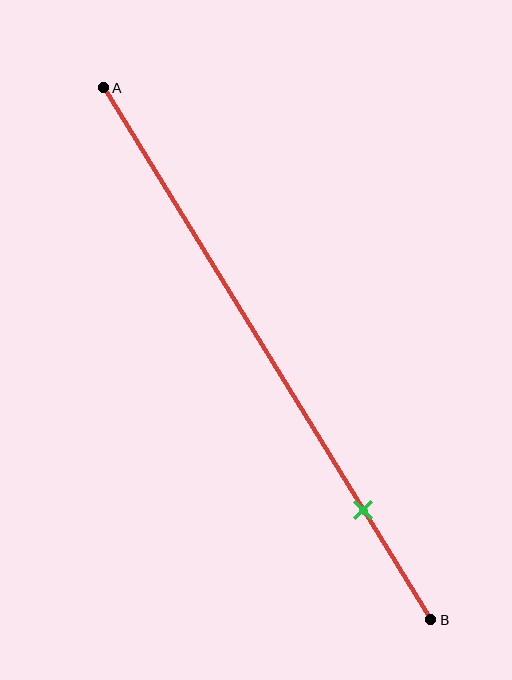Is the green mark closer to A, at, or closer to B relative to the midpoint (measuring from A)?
The green mark is closer to point B than the midpoint of segment AB.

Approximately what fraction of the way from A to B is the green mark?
The green mark is approximately 80% of the way from A to B.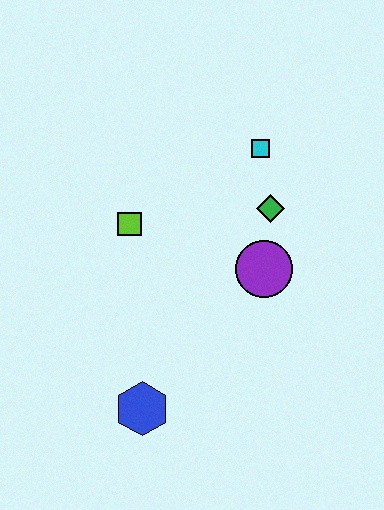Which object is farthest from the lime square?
The blue hexagon is farthest from the lime square.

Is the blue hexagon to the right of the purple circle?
No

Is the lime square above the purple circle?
Yes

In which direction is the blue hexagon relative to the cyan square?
The blue hexagon is below the cyan square.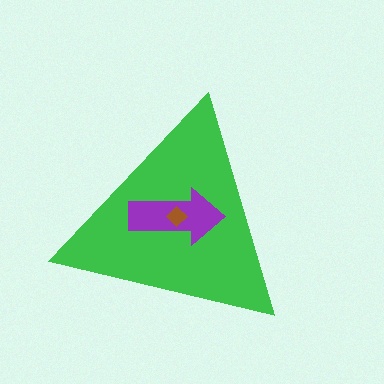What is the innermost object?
The brown diamond.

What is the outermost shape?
The green triangle.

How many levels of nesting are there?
3.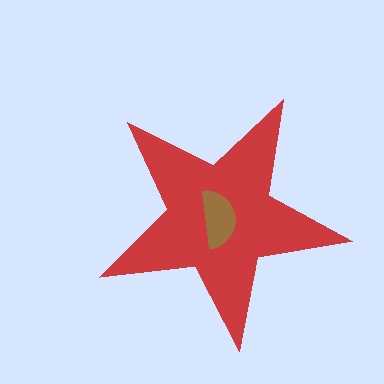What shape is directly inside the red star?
The brown semicircle.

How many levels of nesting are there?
2.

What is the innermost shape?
The brown semicircle.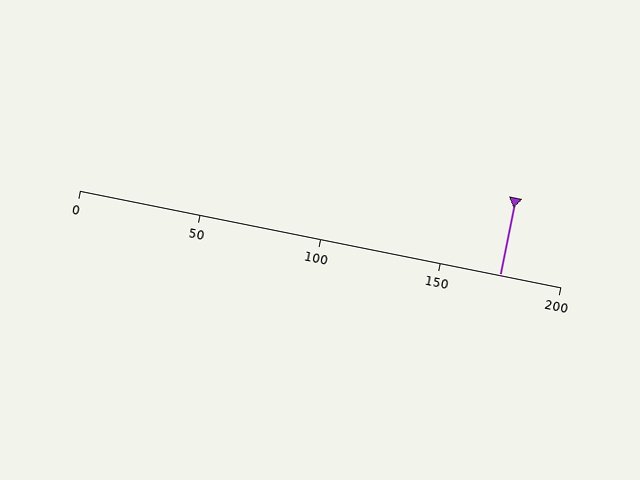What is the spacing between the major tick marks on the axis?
The major ticks are spaced 50 apart.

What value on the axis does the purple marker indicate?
The marker indicates approximately 175.